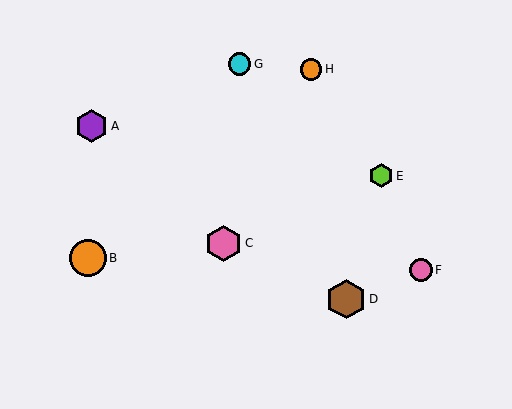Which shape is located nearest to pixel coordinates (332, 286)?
The brown hexagon (labeled D) at (346, 299) is nearest to that location.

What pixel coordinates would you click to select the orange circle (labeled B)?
Click at (88, 258) to select the orange circle B.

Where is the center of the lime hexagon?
The center of the lime hexagon is at (381, 176).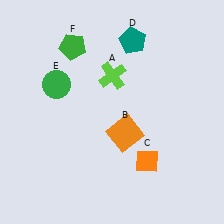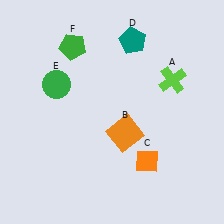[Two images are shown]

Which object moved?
The lime cross (A) moved right.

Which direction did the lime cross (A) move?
The lime cross (A) moved right.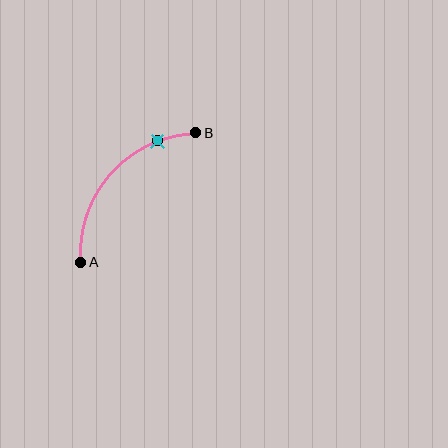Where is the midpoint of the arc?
The arc midpoint is the point on the curve farthest from the straight line joining A and B. It sits above and to the left of that line.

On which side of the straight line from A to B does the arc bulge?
The arc bulges above and to the left of the straight line connecting A and B.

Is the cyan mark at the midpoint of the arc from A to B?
No. The cyan mark lies on the arc but is closer to endpoint B. The arc midpoint would be at the point on the curve equidistant along the arc from both A and B.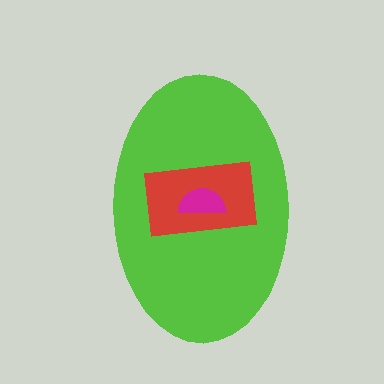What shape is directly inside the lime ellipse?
The red rectangle.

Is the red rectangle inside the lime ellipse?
Yes.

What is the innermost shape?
The magenta semicircle.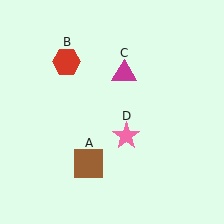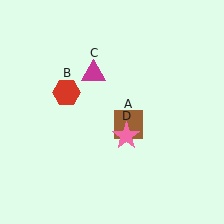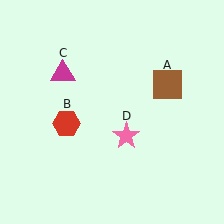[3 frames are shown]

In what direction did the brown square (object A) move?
The brown square (object A) moved up and to the right.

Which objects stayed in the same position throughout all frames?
Pink star (object D) remained stationary.